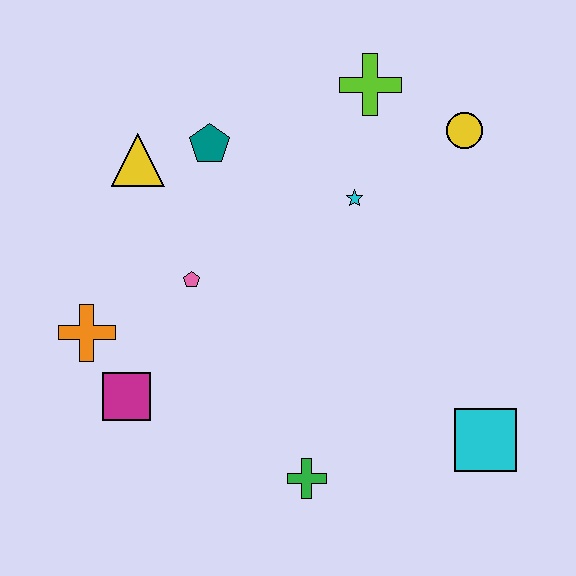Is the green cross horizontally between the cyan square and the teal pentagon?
Yes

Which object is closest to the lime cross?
The yellow circle is closest to the lime cross.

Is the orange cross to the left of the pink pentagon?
Yes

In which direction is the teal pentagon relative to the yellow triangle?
The teal pentagon is to the right of the yellow triangle.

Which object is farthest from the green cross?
The lime cross is farthest from the green cross.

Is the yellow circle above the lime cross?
No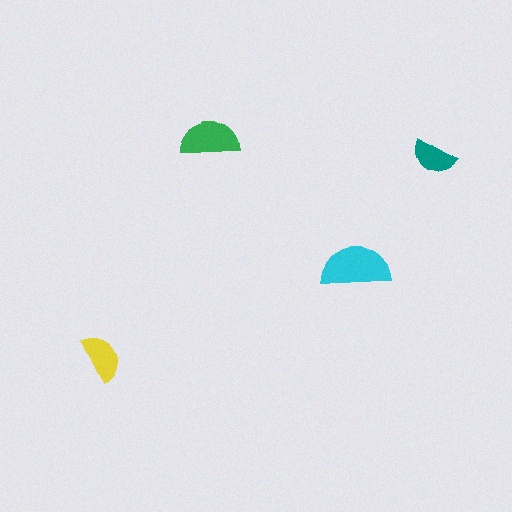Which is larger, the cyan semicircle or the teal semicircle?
The cyan one.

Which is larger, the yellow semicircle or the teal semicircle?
The yellow one.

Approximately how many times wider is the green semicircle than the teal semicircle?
About 1.5 times wider.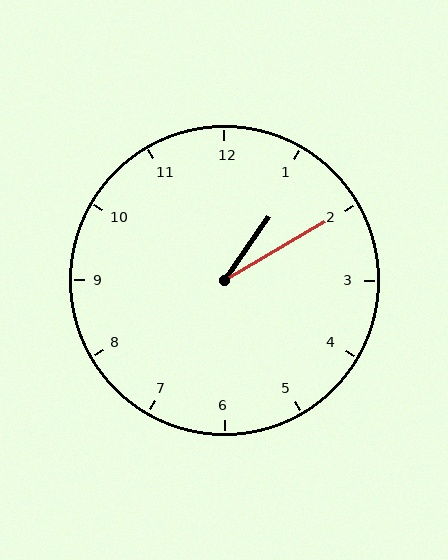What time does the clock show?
1:10.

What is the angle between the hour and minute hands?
Approximately 25 degrees.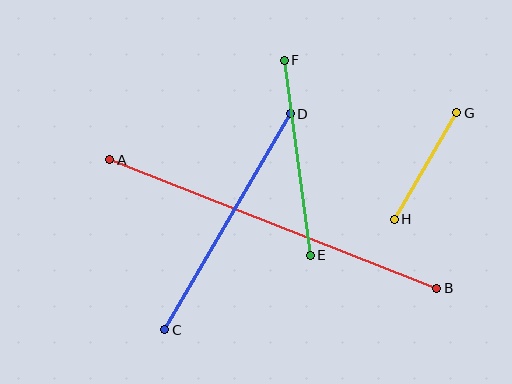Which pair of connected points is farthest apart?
Points A and B are farthest apart.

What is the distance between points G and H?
The distance is approximately 123 pixels.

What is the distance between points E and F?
The distance is approximately 197 pixels.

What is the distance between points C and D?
The distance is approximately 250 pixels.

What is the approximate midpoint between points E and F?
The midpoint is at approximately (297, 158) pixels.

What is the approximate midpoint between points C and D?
The midpoint is at approximately (228, 222) pixels.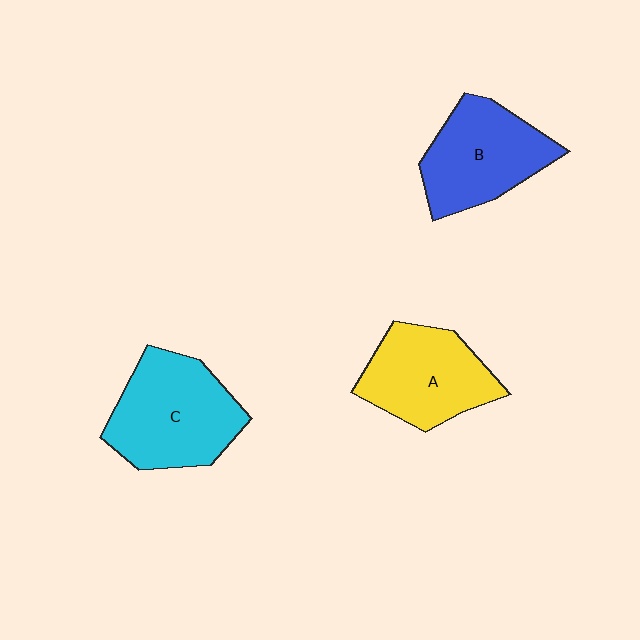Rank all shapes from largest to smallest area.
From largest to smallest: C (cyan), B (blue), A (yellow).